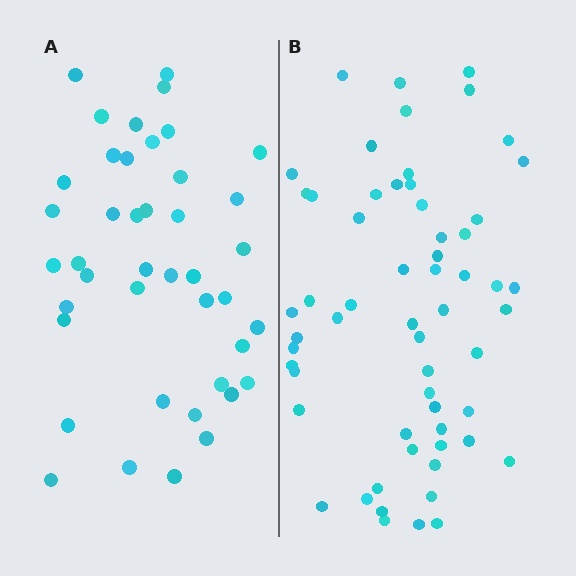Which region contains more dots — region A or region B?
Region B (the right region) has more dots.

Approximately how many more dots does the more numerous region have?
Region B has approximately 15 more dots than region A.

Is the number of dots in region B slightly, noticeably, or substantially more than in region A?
Region B has noticeably more, but not dramatically so. The ratio is roughly 1.4 to 1.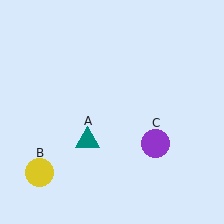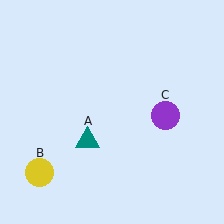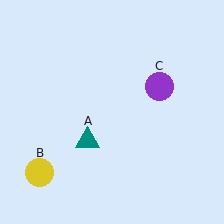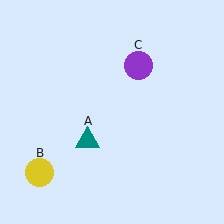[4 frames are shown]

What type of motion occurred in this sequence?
The purple circle (object C) rotated counterclockwise around the center of the scene.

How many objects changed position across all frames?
1 object changed position: purple circle (object C).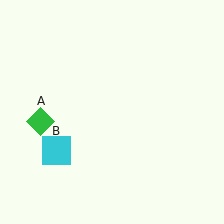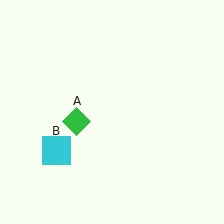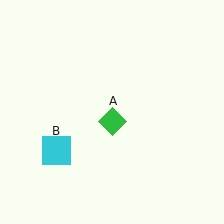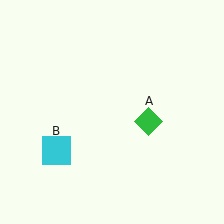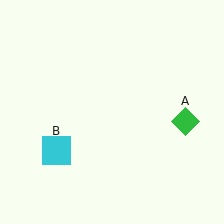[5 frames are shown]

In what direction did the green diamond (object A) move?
The green diamond (object A) moved right.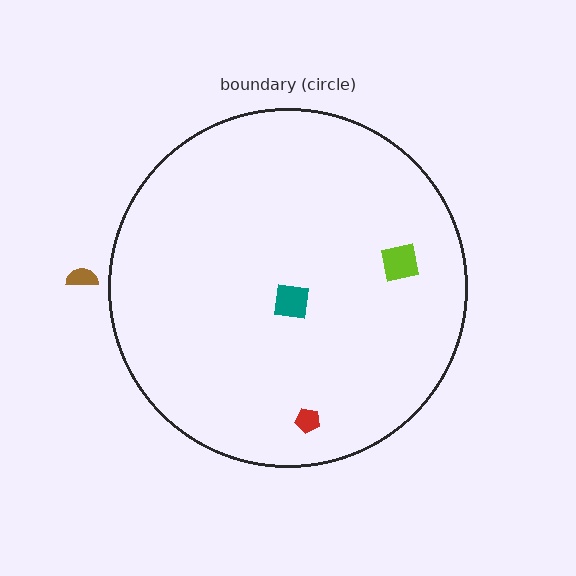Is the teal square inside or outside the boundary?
Inside.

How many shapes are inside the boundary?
3 inside, 1 outside.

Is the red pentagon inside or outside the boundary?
Inside.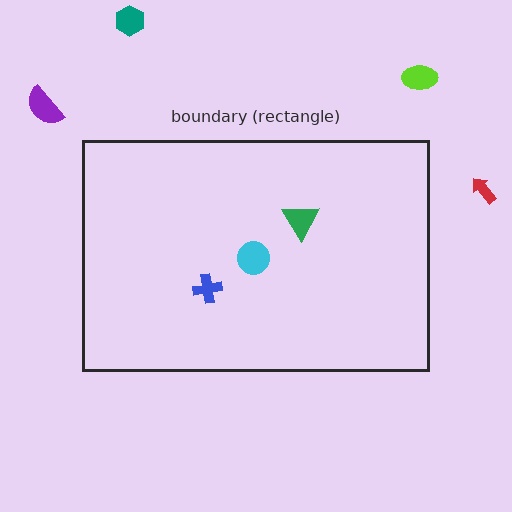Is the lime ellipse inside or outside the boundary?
Outside.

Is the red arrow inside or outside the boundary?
Outside.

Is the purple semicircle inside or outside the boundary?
Outside.